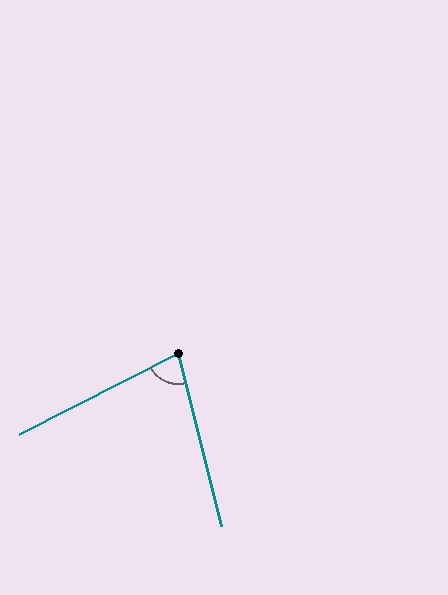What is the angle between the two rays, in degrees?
Approximately 77 degrees.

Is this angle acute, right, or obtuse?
It is acute.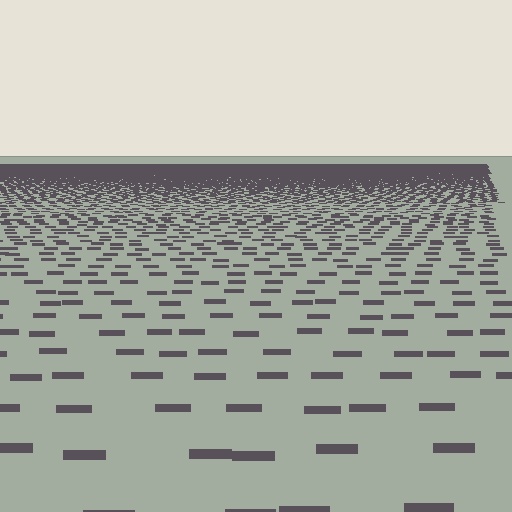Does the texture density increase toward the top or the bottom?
Density increases toward the top.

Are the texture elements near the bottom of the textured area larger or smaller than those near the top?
Larger. Near the bottom, elements are closer to the viewer and appear at a bigger on-screen size.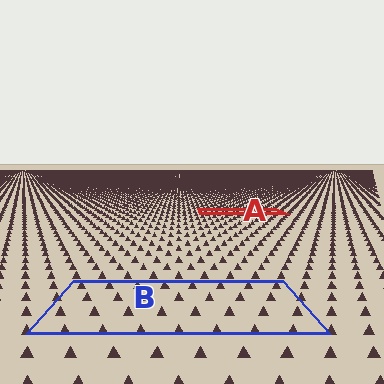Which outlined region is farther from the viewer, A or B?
Region A is farther from the viewer — the texture elements inside it appear smaller and more densely packed.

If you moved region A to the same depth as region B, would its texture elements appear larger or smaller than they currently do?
They would appear larger. At a closer depth, the same texture elements are projected at a bigger on-screen size.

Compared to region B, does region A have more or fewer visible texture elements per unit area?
Region A has more texture elements per unit area — they are packed more densely because it is farther away.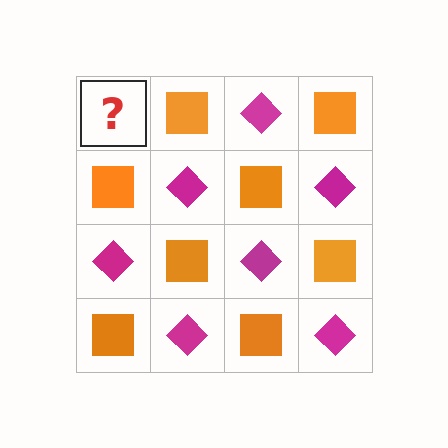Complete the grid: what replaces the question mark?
The question mark should be replaced with a magenta diamond.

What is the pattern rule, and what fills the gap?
The rule is that it alternates magenta diamond and orange square in a checkerboard pattern. The gap should be filled with a magenta diamond.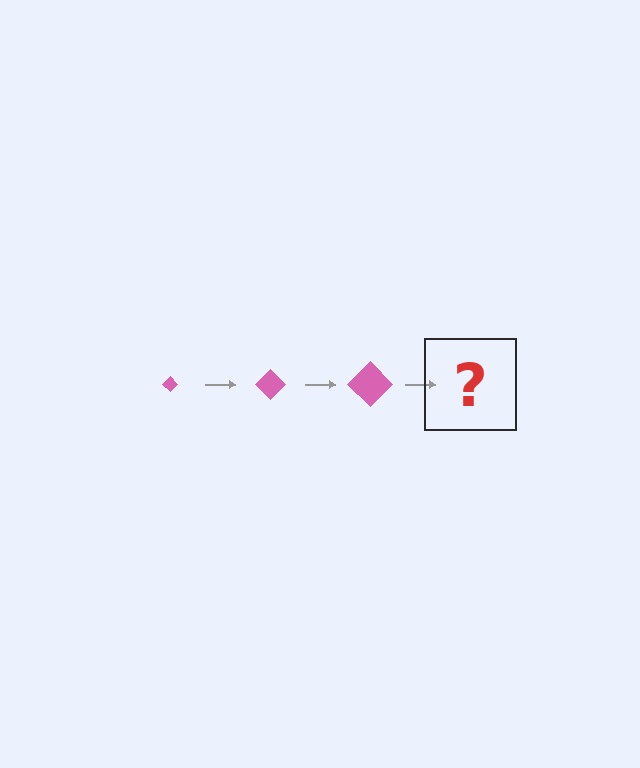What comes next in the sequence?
The next element should be a pink diamond, larger than the previous one.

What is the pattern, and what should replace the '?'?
The pattern is that the diamond gets progressively larger each step. The '?' should be a pink diamond, larger than the previous one.